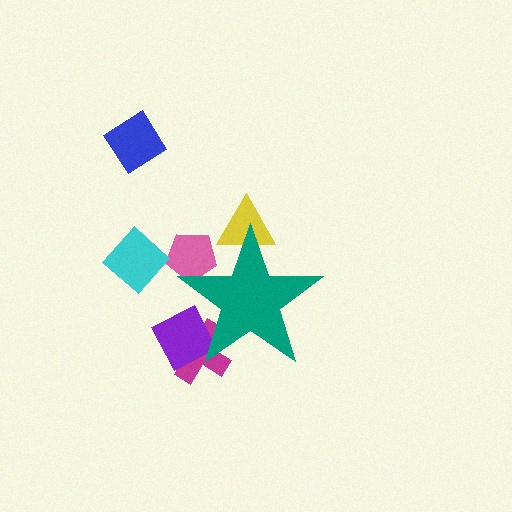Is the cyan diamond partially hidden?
No, the cyan diamond is fully visible.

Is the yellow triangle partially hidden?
Yes, the yellow triangle is partially hidden behind the teal star.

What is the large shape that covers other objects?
A teal star.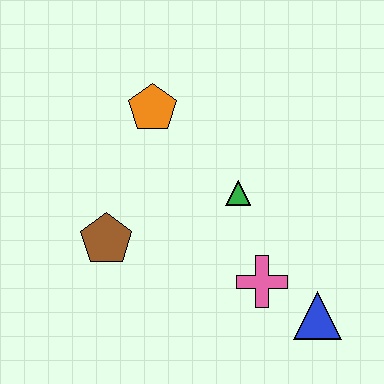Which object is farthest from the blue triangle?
The orange pentagon is farthest from the blue triangle.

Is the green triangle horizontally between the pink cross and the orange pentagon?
Yes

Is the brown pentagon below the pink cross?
No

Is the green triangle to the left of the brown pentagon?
No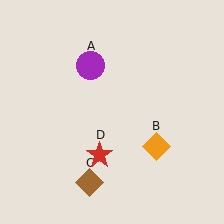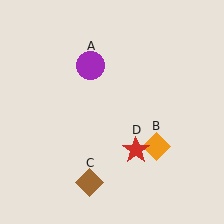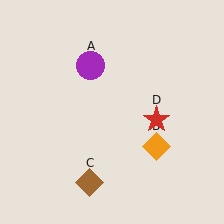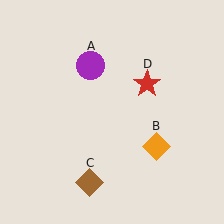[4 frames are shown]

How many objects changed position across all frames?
1 object changed position: red star (object D).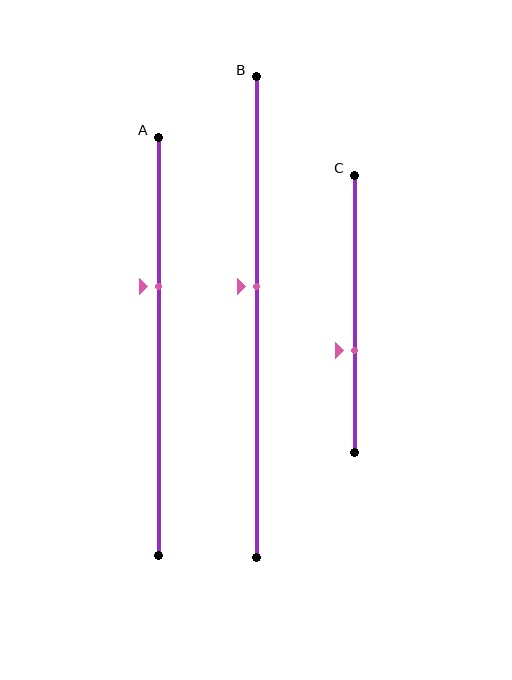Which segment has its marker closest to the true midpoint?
Segment B has its marker closest to the true midpoint.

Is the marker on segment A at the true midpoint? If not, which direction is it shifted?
No, the marker on segment A is shifted upward by about 14% of the segment length.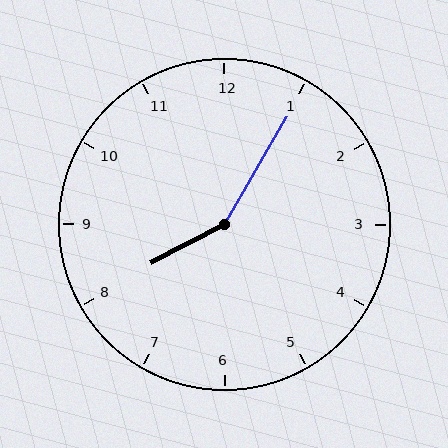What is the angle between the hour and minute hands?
Approximately 148 degrees.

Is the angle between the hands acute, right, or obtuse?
It is obtuse.